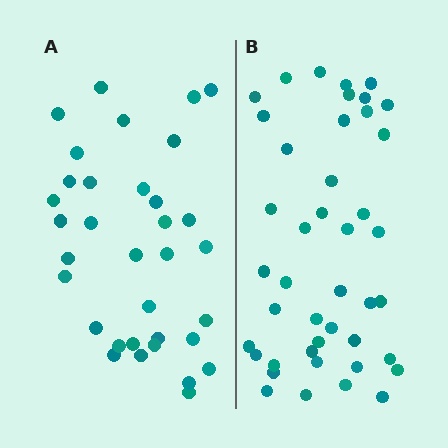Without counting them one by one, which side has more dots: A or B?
Region B (the right region) has more dots.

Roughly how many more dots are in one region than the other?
Region B has roughly 8 or so more dots than region A.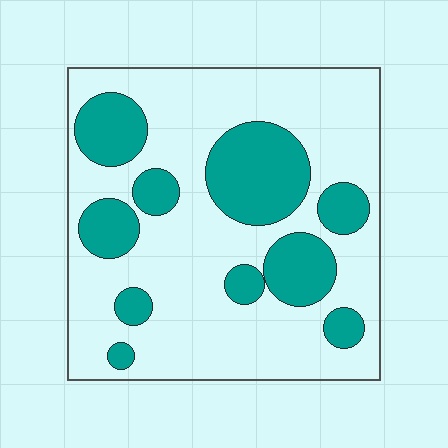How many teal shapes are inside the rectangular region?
10.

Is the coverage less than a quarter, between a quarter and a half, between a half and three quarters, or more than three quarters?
Between a quarter and a half.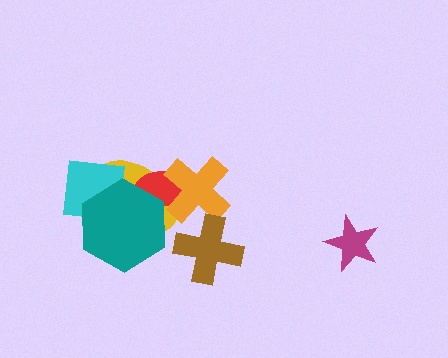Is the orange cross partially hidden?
Yes, it is partially covered by another shape.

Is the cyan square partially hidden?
Yes, it is partially covered by another shape.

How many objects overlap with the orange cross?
3 objects overlap with the orange cross.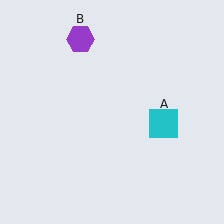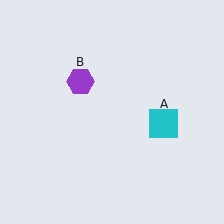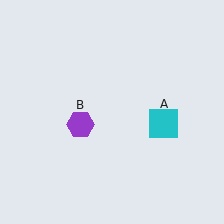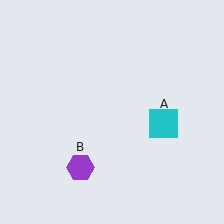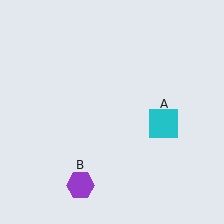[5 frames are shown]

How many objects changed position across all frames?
1 object changed position: purple hexagon (object B).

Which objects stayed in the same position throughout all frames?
Cyan square (object A) remained stationary.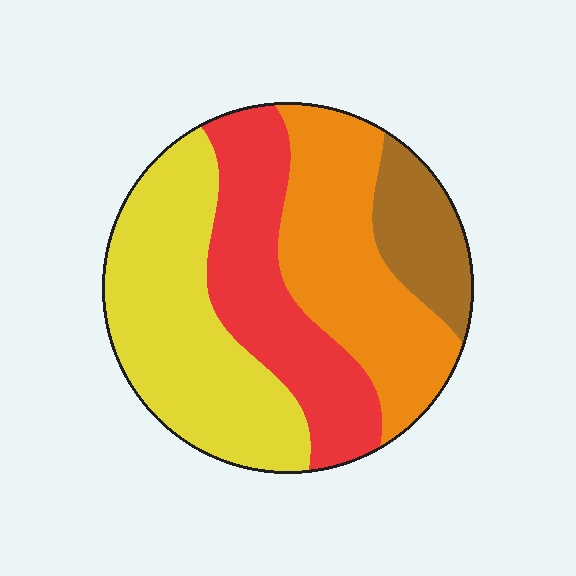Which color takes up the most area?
Yellow, at roughly 35%.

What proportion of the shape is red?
Red takes up about one quarter (1/4) of the shape.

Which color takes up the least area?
Brown, at roughly 10%.